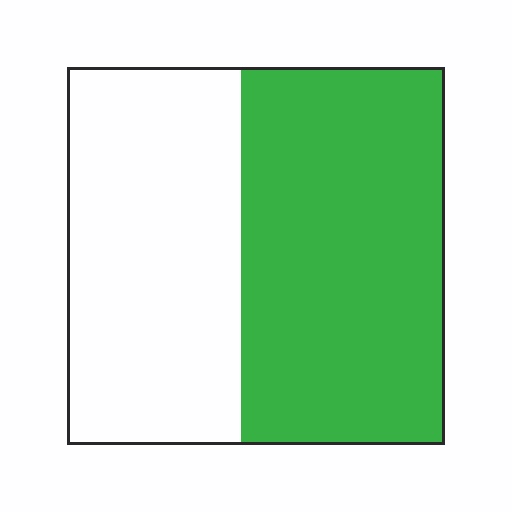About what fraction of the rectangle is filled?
About one half (1/2).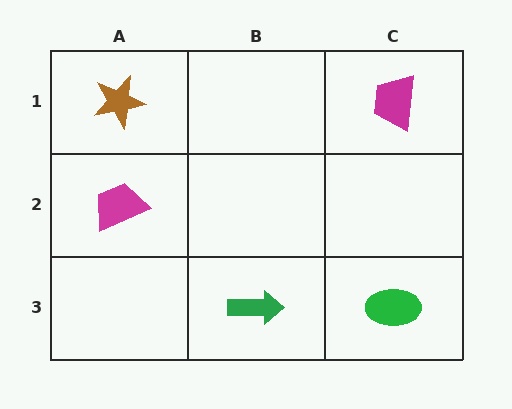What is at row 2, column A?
A magenta trapezoid.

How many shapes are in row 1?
2 shapes.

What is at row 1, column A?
A brown star.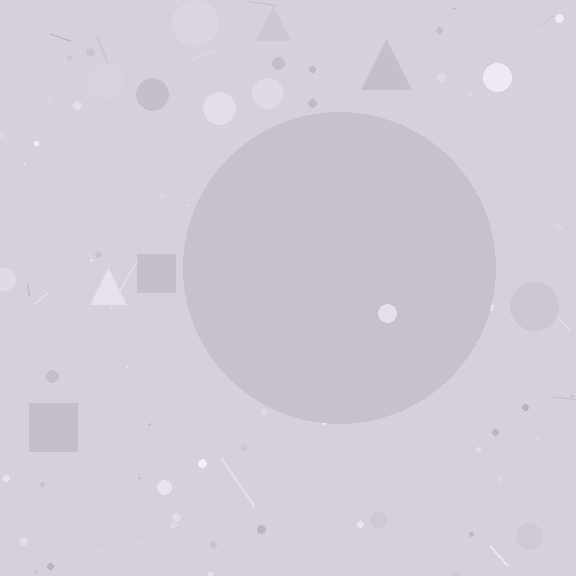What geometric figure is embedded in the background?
A circle is embedded in the background.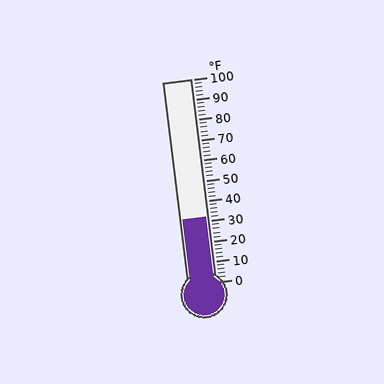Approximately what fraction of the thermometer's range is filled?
The thermometer is filled to approximately 30% of its range.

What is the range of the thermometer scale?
The thermometer scale ranges from 0°F to 100°F.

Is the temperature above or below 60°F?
The temperature is below 60°F.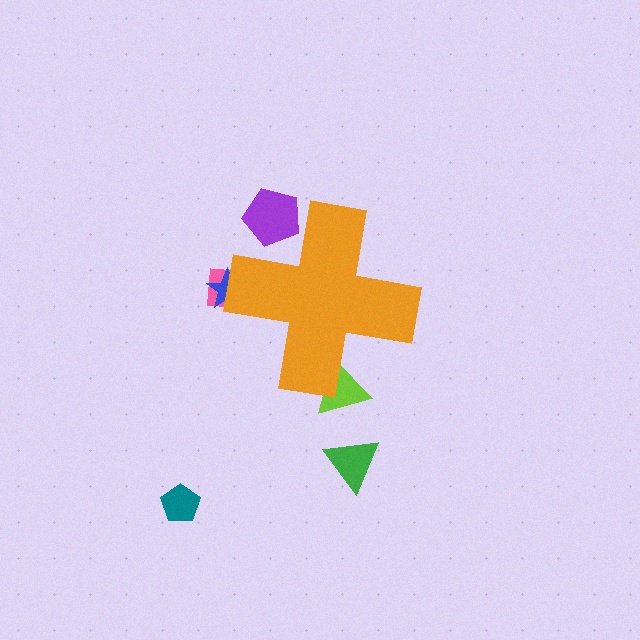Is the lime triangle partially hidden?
Yes, the lime triangle is partially hidden behind the orange cross.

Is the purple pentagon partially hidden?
Yes, the purple pentagon is partially hidden behind the orange cross.